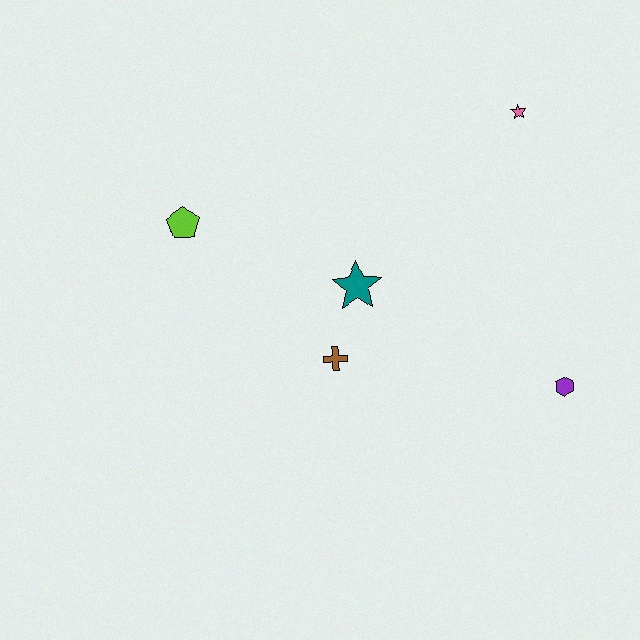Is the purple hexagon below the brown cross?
Yes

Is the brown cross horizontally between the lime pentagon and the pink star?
Yes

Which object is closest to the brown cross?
The teal star is closest to the brown cross.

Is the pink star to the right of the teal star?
Yes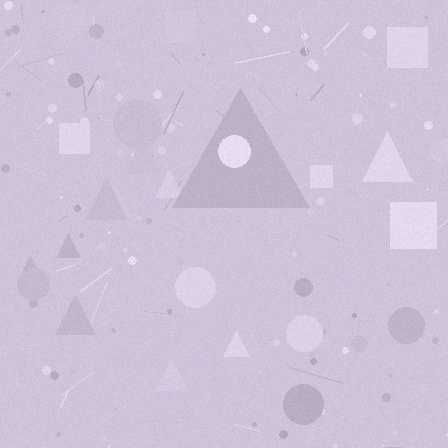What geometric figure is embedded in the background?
A triangle is embedded in the background.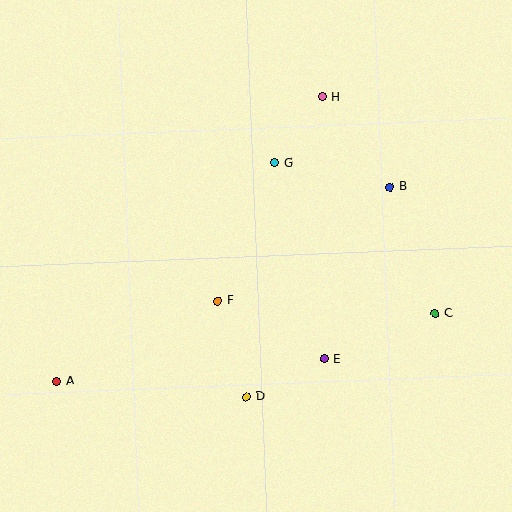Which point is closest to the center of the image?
Point F at (218, 301) is closest to the center.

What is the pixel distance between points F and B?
The distance between F and B is 207 pixels.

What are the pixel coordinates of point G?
Point G is at (275, 163).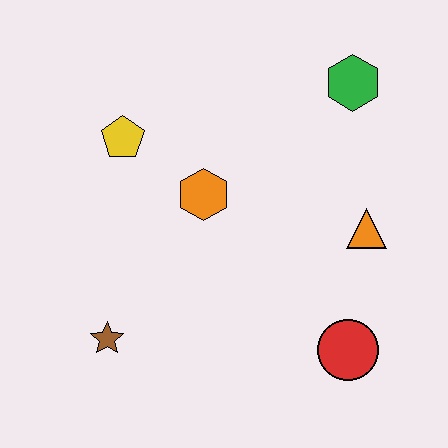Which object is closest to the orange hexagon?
The yellow pentagon is closest to the orange hexagon.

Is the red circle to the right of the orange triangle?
No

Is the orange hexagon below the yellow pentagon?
Yes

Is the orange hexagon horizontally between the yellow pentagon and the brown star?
No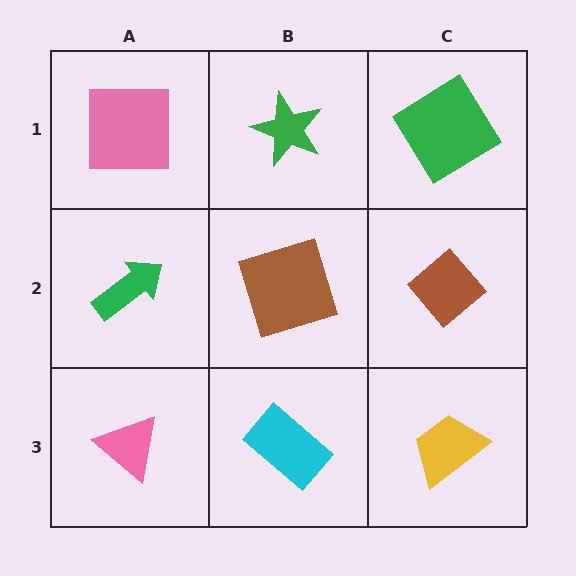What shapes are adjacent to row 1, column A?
A green arrow (row 2, column A), a green star (row 1, column B).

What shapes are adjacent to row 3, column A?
A green arrow (row 2, column A), a cyan rectangle (row 3, column B).